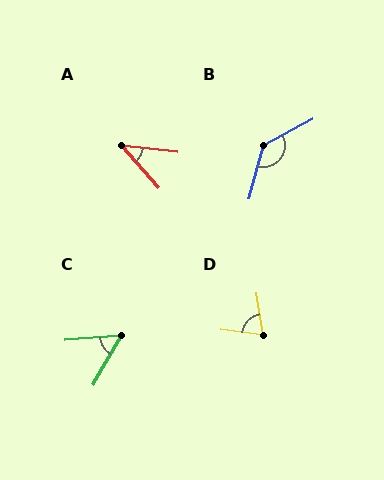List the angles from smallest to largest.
A (42°), C (56°), D (74°), B (133°).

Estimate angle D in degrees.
Approximately 74 degrees.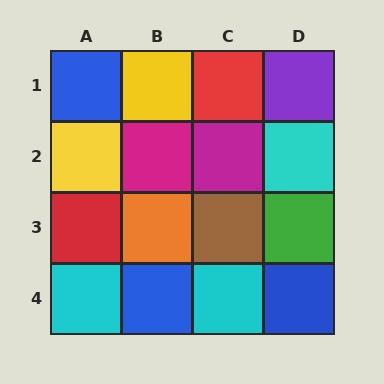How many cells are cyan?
3 cells are cyan.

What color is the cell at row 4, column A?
Cyan.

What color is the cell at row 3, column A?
Red.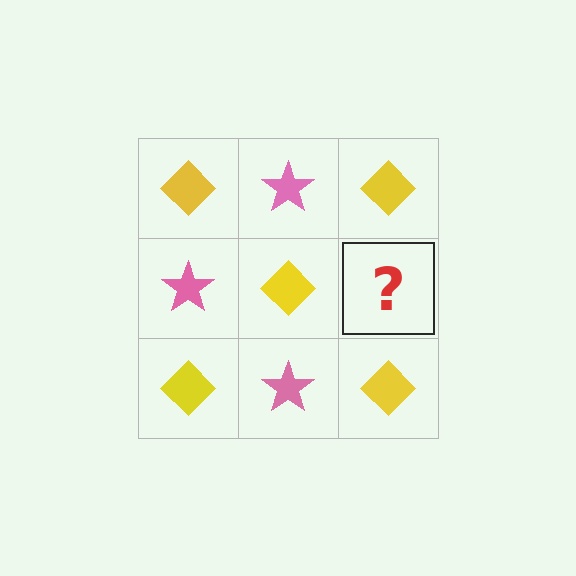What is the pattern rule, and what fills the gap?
The rule is that it alternates yellow diamond and pink star in a checkerboard pattern. The gap should be filled with a pink star.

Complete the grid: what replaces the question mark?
The question mark should be replaced with a pink star.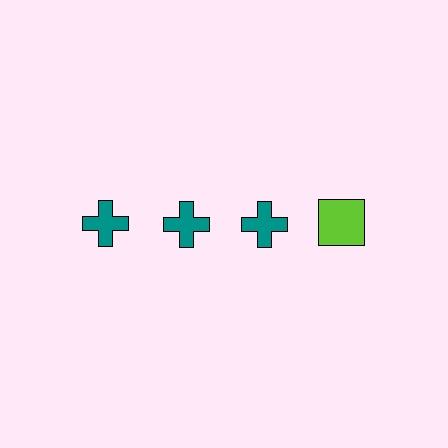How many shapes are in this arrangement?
There are 4 shapes arranged in a grid pattern.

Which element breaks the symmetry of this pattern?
The lime square in the top row, second from right column breaks the symmetry. All other shapes are teal crosses.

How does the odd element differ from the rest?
It differs in both color (lime instead of teal) and shape (square instead of cross).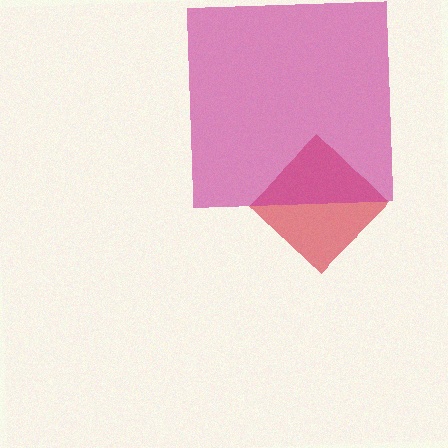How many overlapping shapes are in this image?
There are 2 overlapping shapes in the image.